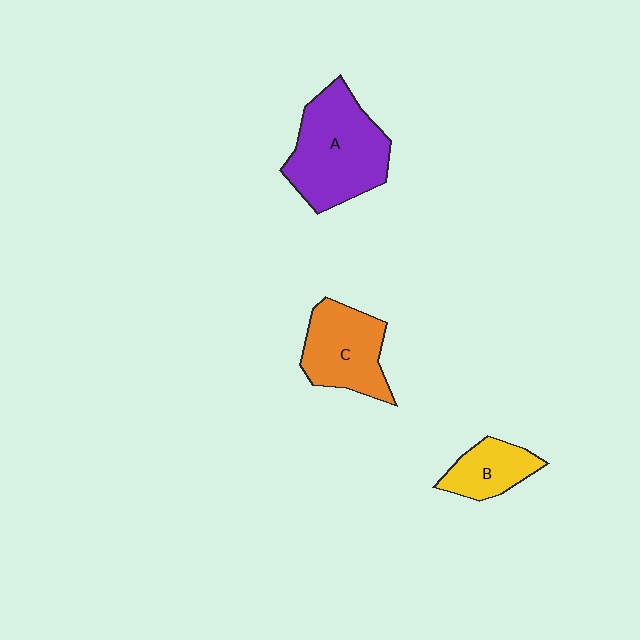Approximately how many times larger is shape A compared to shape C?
Approximately 1.4 times.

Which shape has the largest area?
Shape A (purple).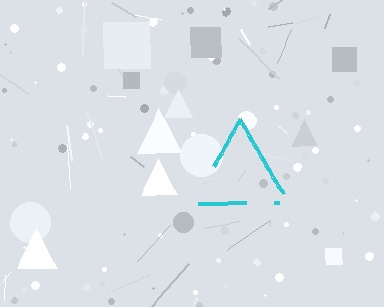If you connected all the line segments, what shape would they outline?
They would outline a triangle.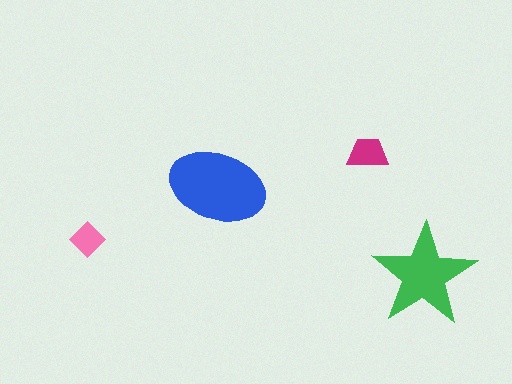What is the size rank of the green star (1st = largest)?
2nd.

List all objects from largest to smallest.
The blue ellipse, the green star, the magenta trapezoid, the pink diamond.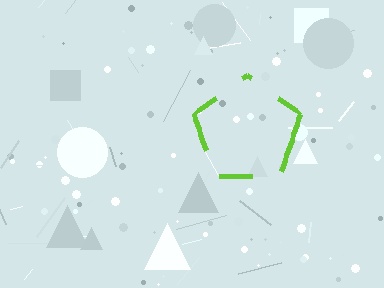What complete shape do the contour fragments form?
The contour fragments form a pentagon.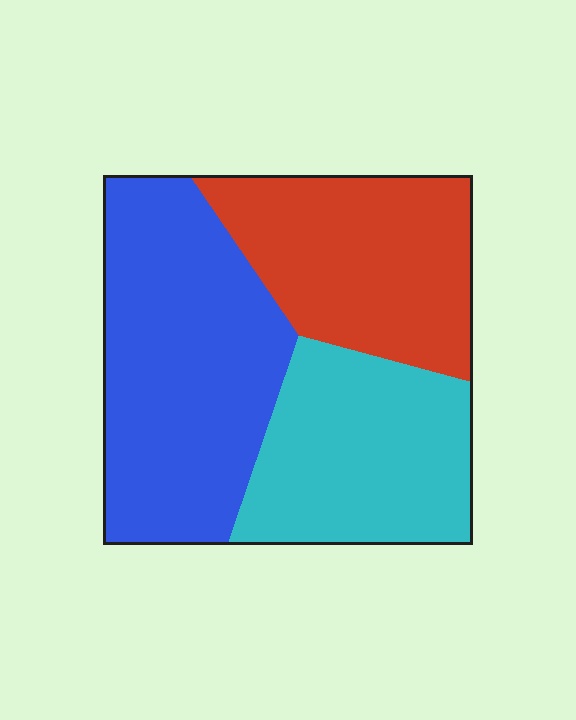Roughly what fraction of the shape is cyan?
Cyan covers about 30% of the shape.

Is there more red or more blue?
Blue.